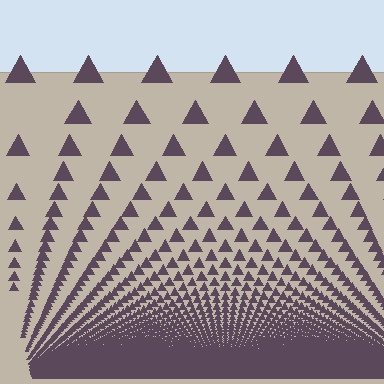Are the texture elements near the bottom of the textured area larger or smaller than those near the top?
Smaller. The gradient is inverted — elements near the bottom are smaller and denser.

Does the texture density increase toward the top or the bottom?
Density increases toward the bottom.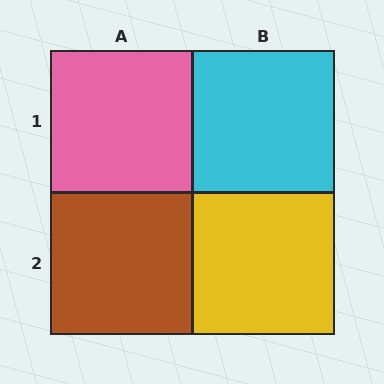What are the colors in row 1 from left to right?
Pink, cyan.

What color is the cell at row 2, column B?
Yellow.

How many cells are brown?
1 cell is brown.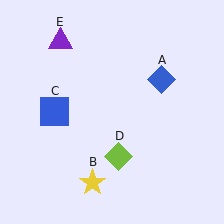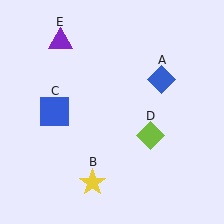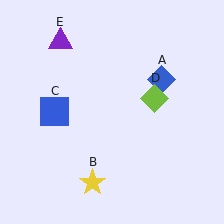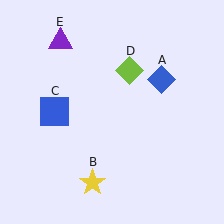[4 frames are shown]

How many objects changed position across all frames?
1 object changed position: lime diamond (object D).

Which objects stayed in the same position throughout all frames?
Blue diamond (object A) and yellow star (object B) and blue square (object C) and purple triangle (object E) remained stationary.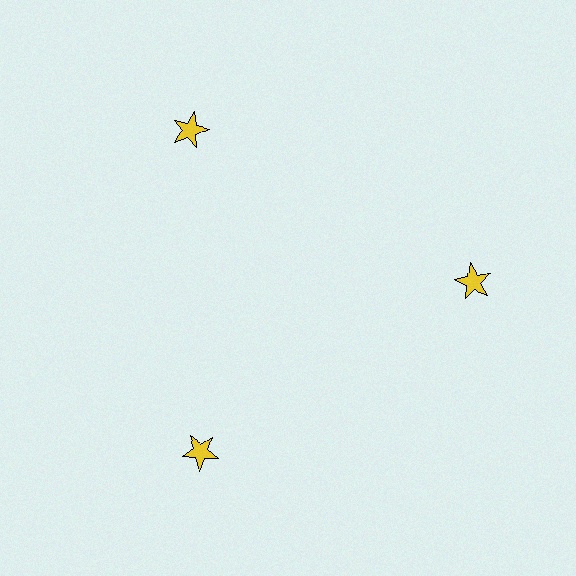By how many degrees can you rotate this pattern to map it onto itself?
The pattern maps onto itself every 120 degrees of rotation.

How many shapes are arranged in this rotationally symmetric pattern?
There are 3 shapes, arranged in 3 groups of 1.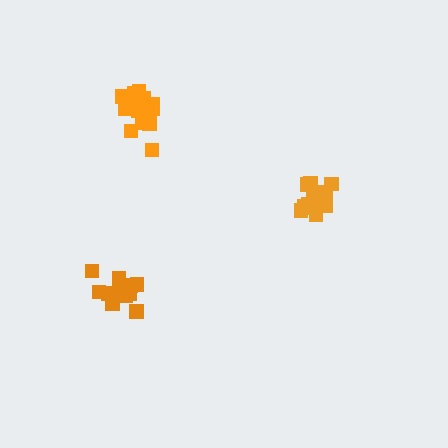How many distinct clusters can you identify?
There are 3 distinct clusters.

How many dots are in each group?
Group 1: 13 dots, Group 2: 14 dots, Group 3: 11 dots (38 total).